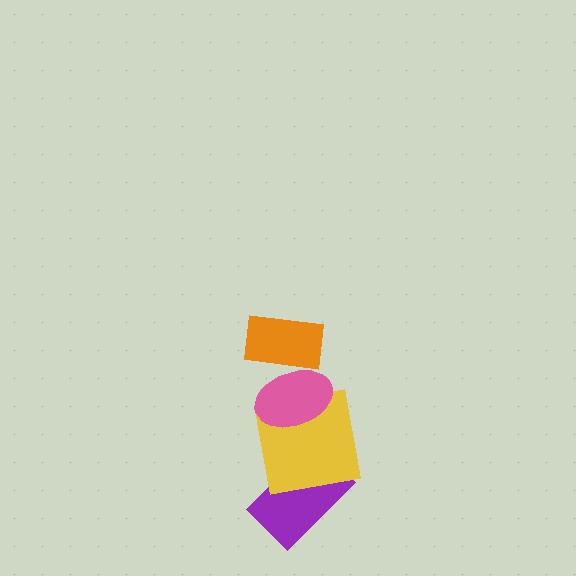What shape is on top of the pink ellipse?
The orange rectangle is on top of the pink ellipse.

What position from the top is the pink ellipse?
The pink ellipse is 2nd from the top.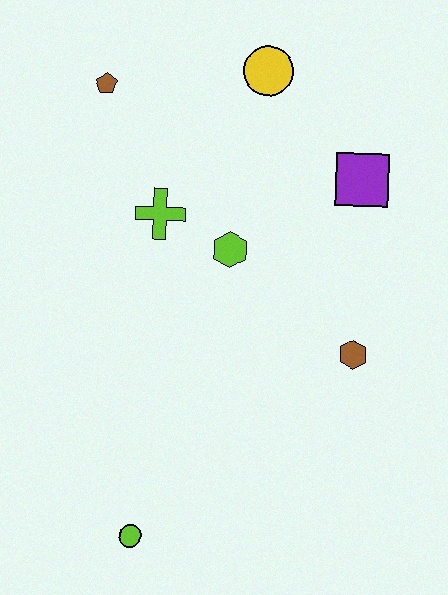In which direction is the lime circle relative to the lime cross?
The lime circle is below the lime cross.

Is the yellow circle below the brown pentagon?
No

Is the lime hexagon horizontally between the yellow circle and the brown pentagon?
Yes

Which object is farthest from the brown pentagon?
The lime circle is farthest from the brown pentagon.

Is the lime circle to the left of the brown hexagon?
Yes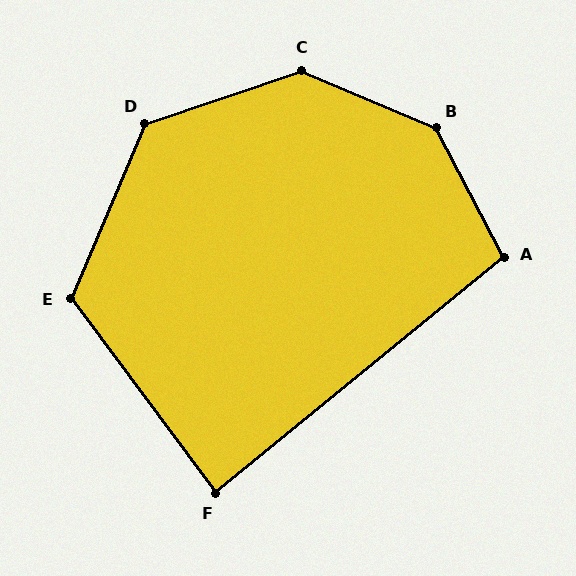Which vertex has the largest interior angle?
B, at approximately 141 degrees.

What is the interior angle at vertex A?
Approximately 102 degrees (obtuse).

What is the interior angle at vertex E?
Approximately 120 degrees (obtuse).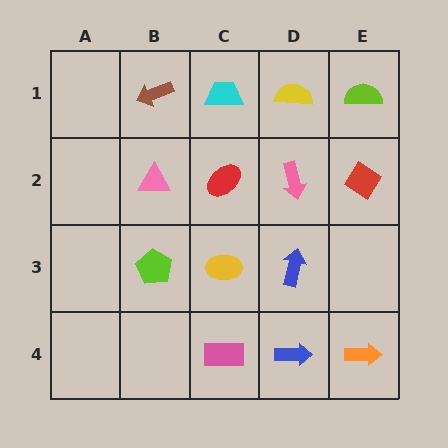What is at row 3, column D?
A blue arrow.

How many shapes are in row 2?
4 shapes.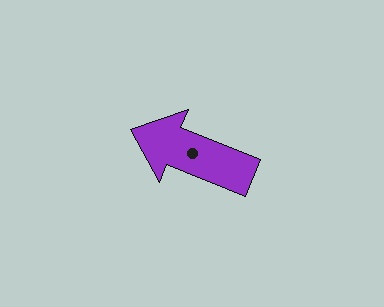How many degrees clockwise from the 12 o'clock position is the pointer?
Approximately 292 degrees.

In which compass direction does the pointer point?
West.